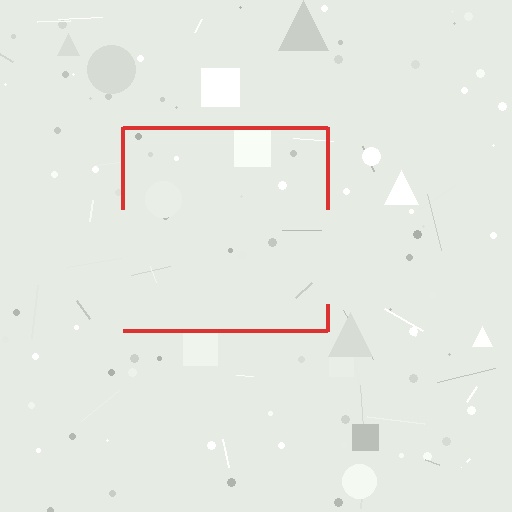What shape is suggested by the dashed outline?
The dashed outline suggests a square.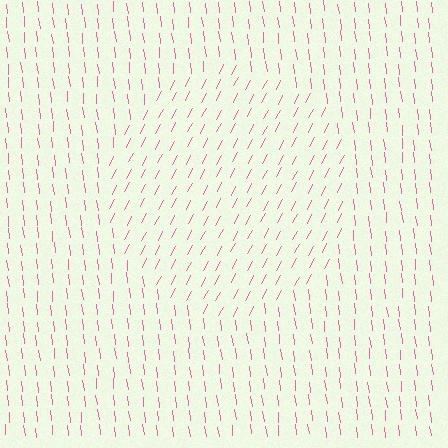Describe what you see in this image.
The image is filled with small pink line segments. A circle region in the image has lines oriented differently from the surrounding lines, creating a visible texture boundary.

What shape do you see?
I see a circle.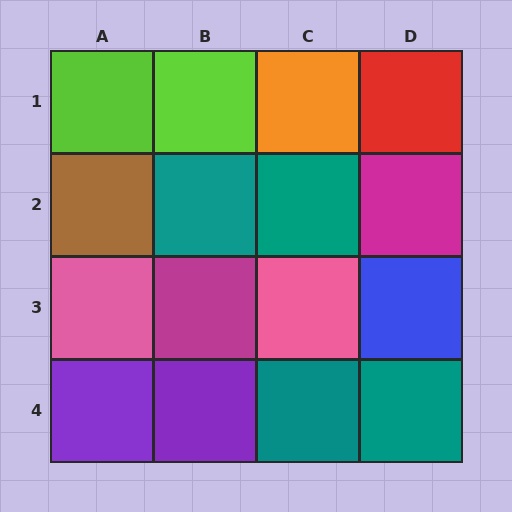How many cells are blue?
1 cell is blue.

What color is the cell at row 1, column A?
Lime.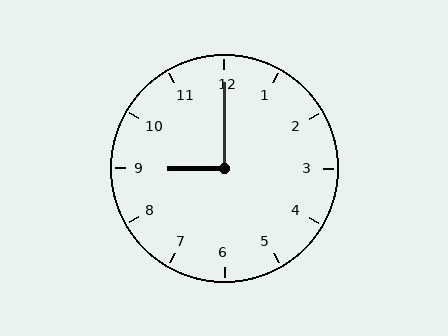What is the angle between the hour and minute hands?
Approximately 90 degrees.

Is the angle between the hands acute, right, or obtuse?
It is right.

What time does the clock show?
9:00.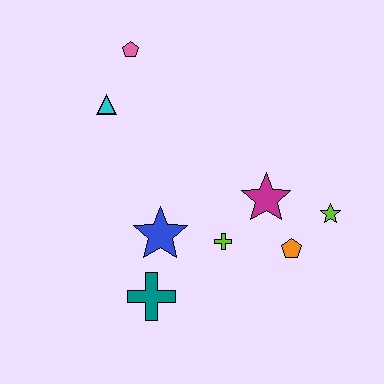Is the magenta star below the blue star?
No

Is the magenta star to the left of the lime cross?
No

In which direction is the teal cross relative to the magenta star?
The teal cross is to the left of the magenta star.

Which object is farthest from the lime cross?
The pink pentagon is farthest from the lime cross.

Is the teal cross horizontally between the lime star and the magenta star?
No